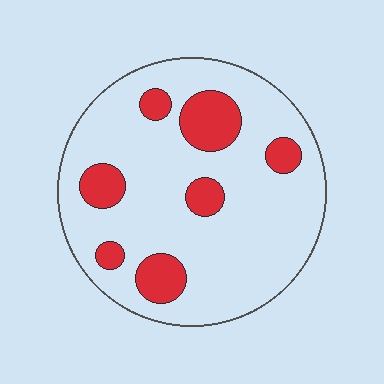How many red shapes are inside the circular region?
7.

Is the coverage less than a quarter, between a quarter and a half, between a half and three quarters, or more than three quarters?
Less than a quarter.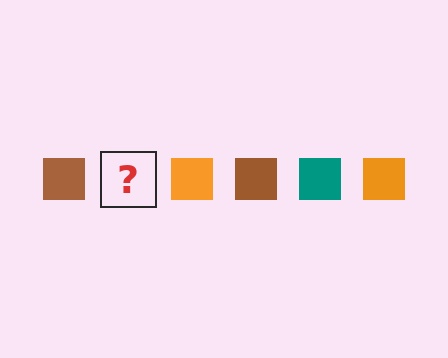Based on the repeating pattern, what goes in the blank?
The blank should be a teal square.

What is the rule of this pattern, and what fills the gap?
The rule is that the pattern cycles through brown, teal, orange squares. The gap should be filled with a teal square.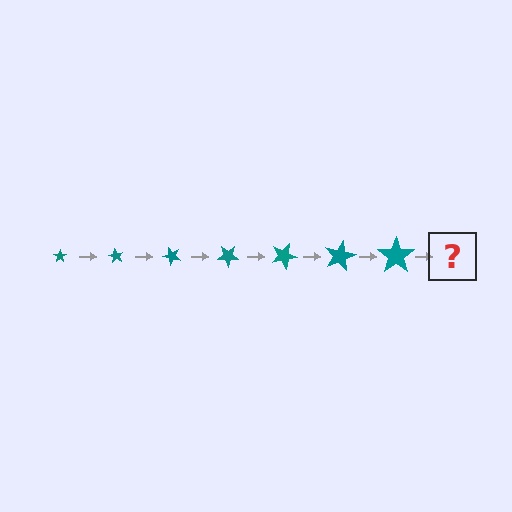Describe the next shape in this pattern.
It should be a star, larger than the previous one and rotated 420 degrees from the start.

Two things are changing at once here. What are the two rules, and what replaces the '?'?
The two rules are that the star grows larger each step and it rotates 60 degrees each step. The '?' should be a star, larger than the previous one and rotated 420 degrees from the start.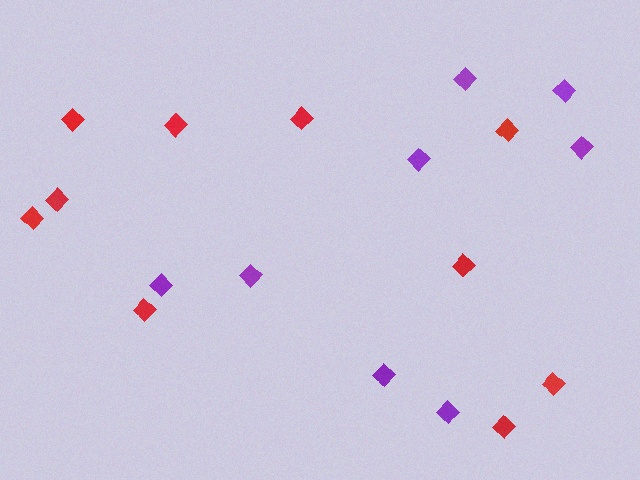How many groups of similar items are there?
There are 2 groups: one group of purple diamonds (8) and one group of red diamonds (10).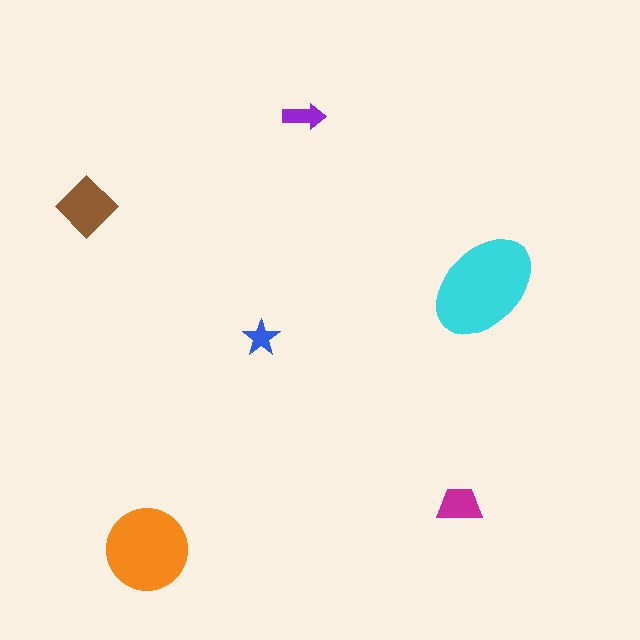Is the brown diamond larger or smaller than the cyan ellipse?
Smaller.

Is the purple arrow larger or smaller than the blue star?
Larger.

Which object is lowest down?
The orange circle is bottommost.